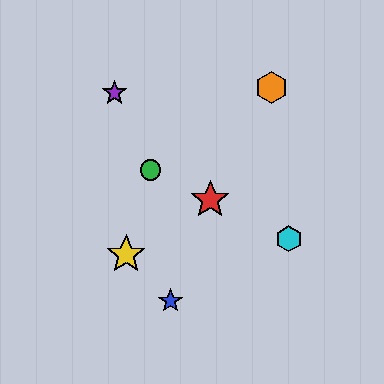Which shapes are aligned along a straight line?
The red star, the green circle, the cyan hexagon are aligned along a straight line.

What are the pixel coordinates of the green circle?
The green circle is at (151, 170).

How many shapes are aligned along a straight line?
3 shapes (the red star, the green circle, the cyan hexagon) are aligned along a straight line.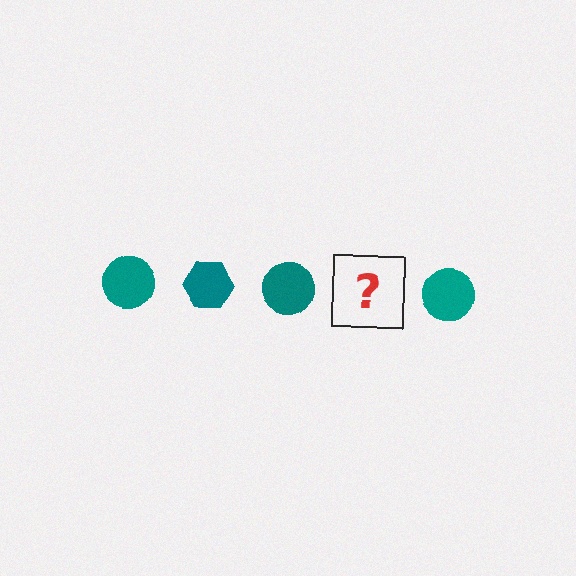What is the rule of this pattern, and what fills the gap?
The rule is that the pattern cycles through circle, hexagon shapes in teal. The gap should be filled with a teal hexagon.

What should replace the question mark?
The question mark should be replaced with a teal hexagon.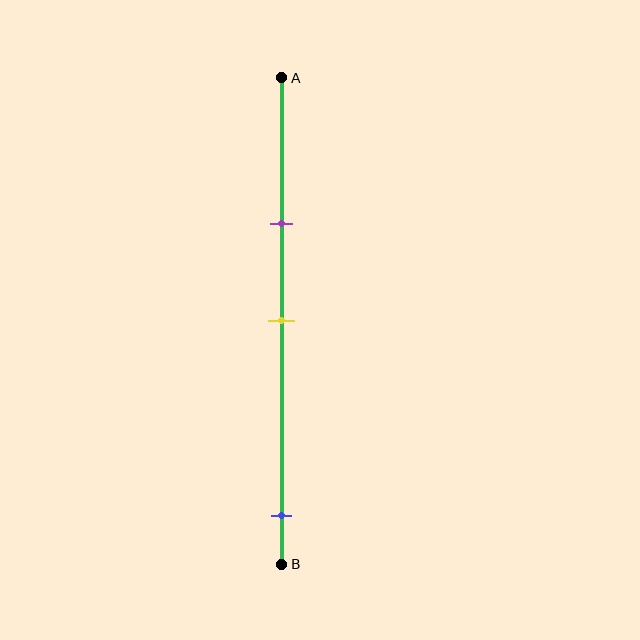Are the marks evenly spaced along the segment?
No, the marks are not evenly spaced.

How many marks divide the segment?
There are 3 marks dividing the segment.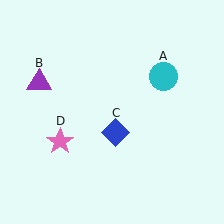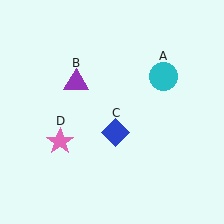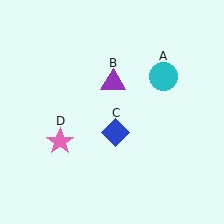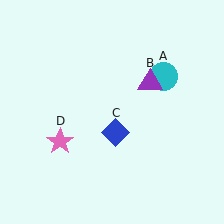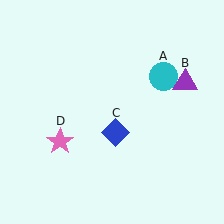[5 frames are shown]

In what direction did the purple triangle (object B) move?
The purple triangle (object B) moved right.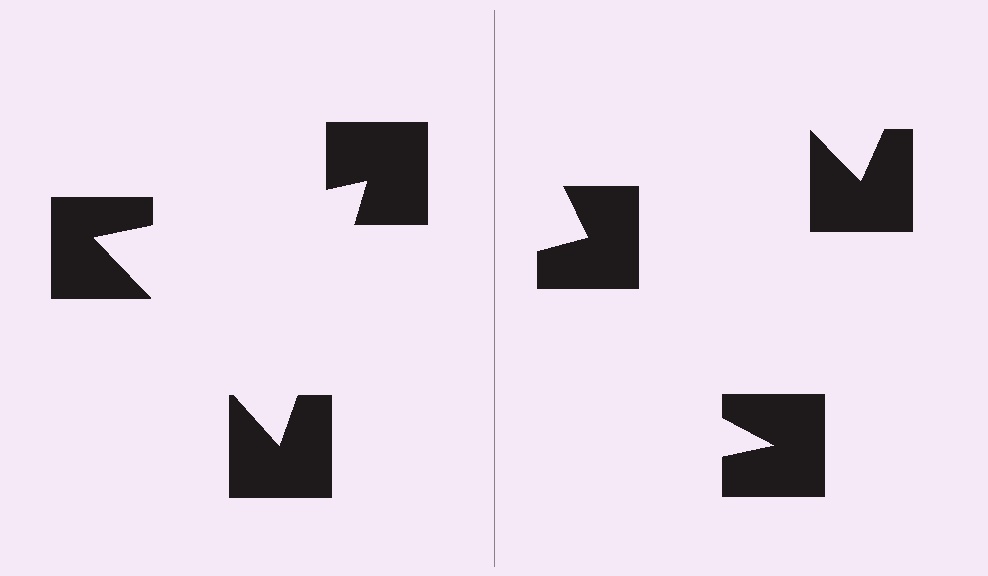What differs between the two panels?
The notched squares are positioned identically on both sides; only the wedge orientations differ. On the left they align to a triangle; on the right they are misaligned.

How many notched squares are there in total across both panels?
6 — 3 on each side.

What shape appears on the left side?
An illusory triangle.